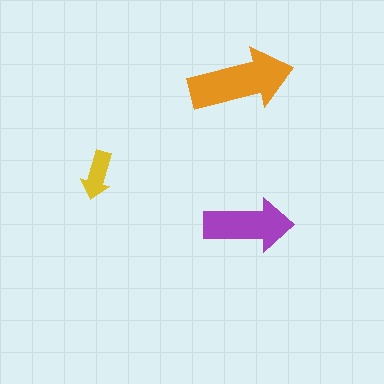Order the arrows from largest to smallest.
the orange one, the purple one, the yellow one.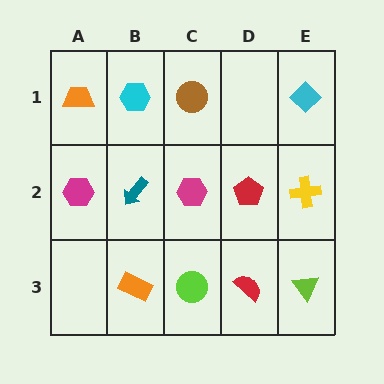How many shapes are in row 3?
4 shapes.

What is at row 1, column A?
An orange trapezoid.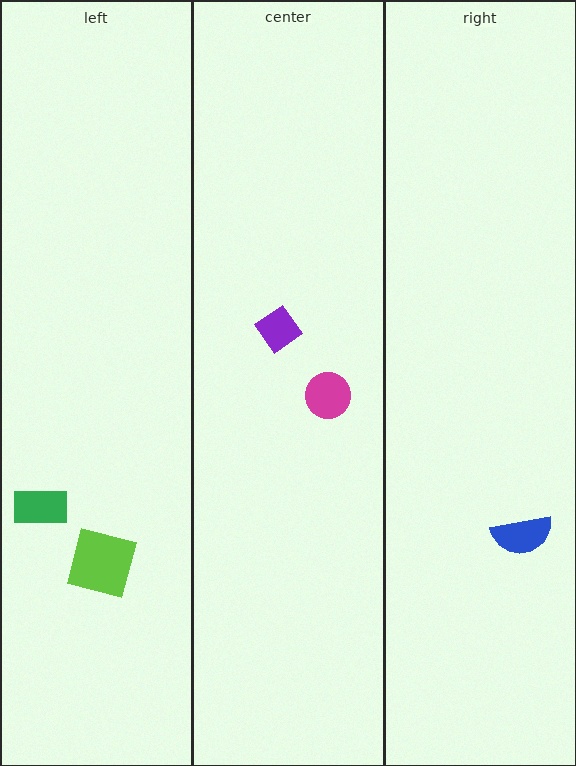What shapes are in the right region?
The blue semicircle.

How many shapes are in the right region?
1.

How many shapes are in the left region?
2.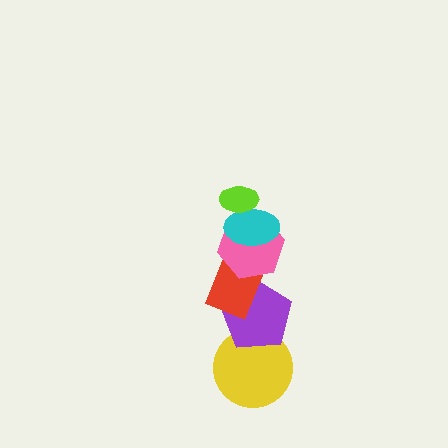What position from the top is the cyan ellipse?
The cyan ellipse is 2nd from the top.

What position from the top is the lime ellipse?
The lime ellipse is 1st from the top.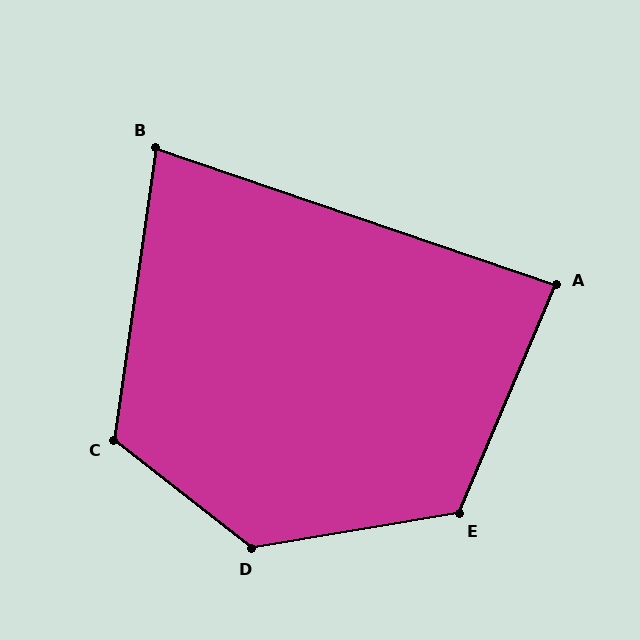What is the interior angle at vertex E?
Approximately 122 degrees (obtuse).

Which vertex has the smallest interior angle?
B, at approximately 79 degrees.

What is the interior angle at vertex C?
Approximately 120 degrees (obtuse).